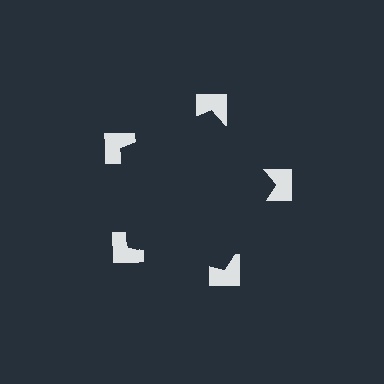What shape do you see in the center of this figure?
An illusory pentagon — its edges are inferred from the aligned wedge cuts in the notched squares, not physically drawn.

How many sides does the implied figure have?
5 sides.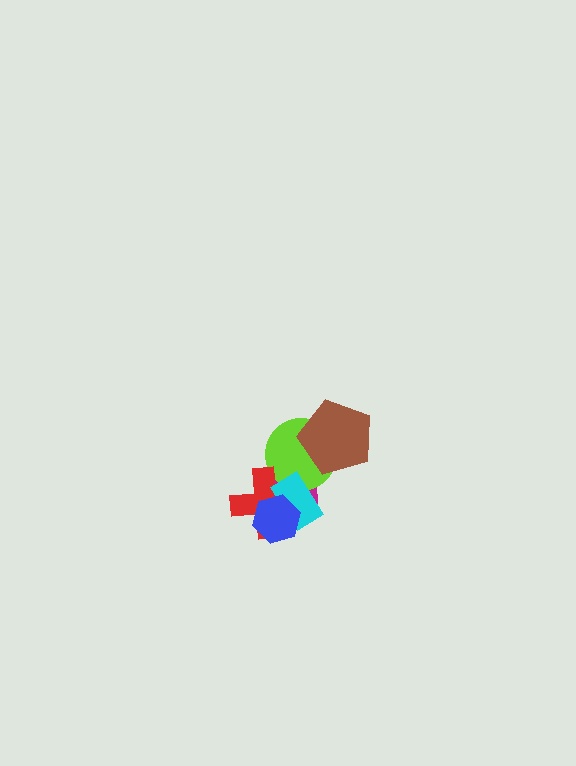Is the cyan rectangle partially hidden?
Yes, it is partially covered by another shape.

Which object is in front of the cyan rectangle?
The blue hexagon is in front of the cyan rectangle.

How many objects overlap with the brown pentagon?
1 object overlaps with the brown pentagon.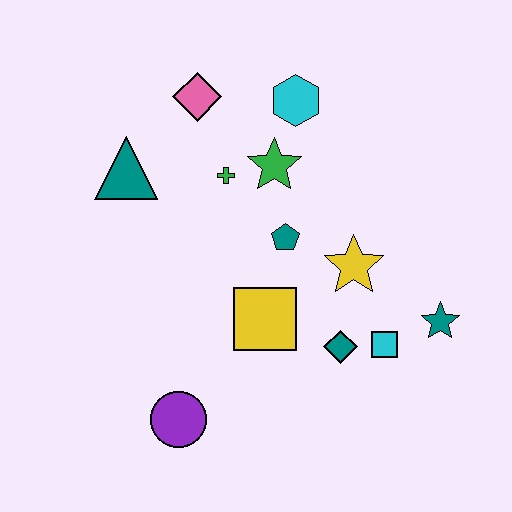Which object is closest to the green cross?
The green star is closest to the green cross.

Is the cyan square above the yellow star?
No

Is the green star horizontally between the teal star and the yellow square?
Yes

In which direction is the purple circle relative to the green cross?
The purple circle is below the green cross.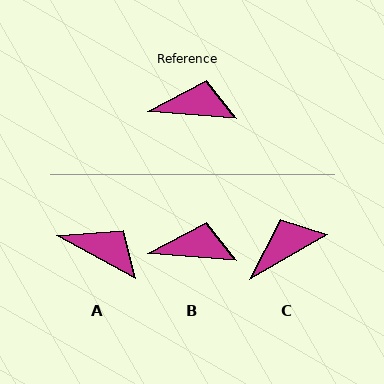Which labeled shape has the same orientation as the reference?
B.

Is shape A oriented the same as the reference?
No, it is off by about 24 degrees.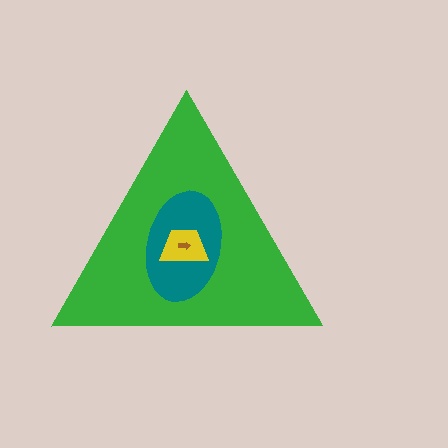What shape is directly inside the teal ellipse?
The yellow trapezoid.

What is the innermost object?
The brown arrow.